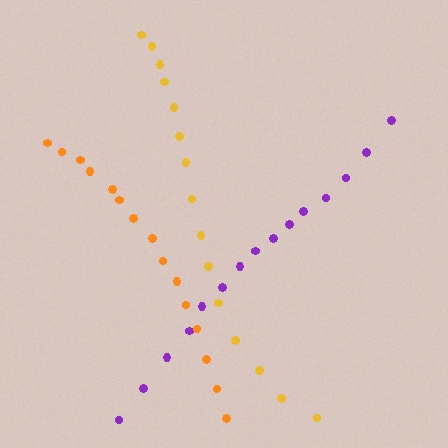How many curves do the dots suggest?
There are 3 distinct paths.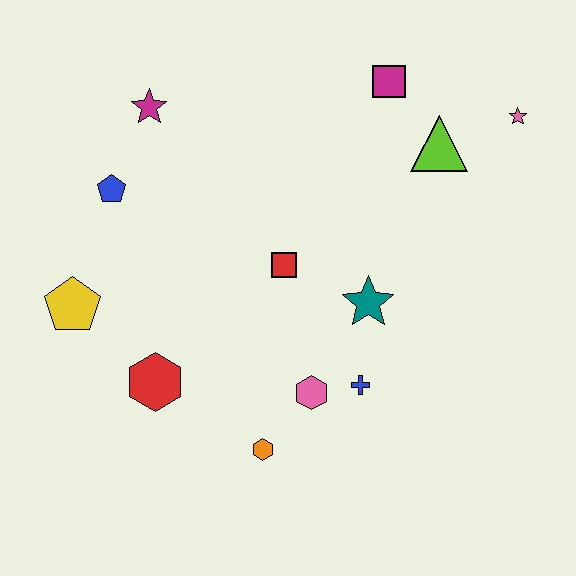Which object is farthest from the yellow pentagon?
The pink star is farthest from the yellow pentagon.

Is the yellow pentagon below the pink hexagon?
No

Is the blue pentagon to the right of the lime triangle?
No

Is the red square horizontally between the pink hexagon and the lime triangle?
No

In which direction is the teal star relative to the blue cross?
The teal star is above the blue cross.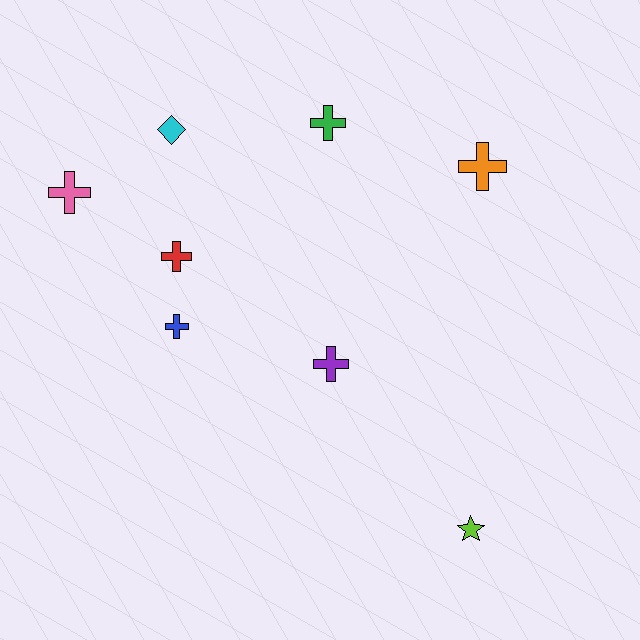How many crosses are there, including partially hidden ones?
There are 6 crosses.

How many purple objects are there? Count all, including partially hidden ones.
There is 1 purple object.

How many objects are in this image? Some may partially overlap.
There are 8 objects.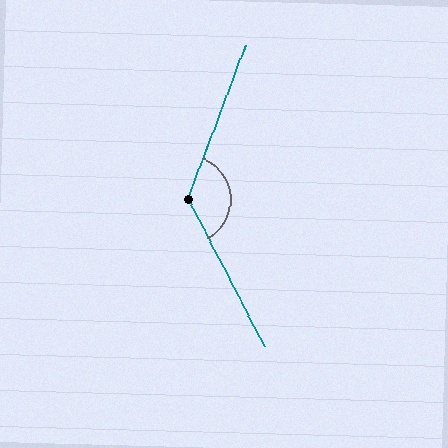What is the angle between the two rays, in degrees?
Approximately 132 degrees.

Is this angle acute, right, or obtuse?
It is obtuse.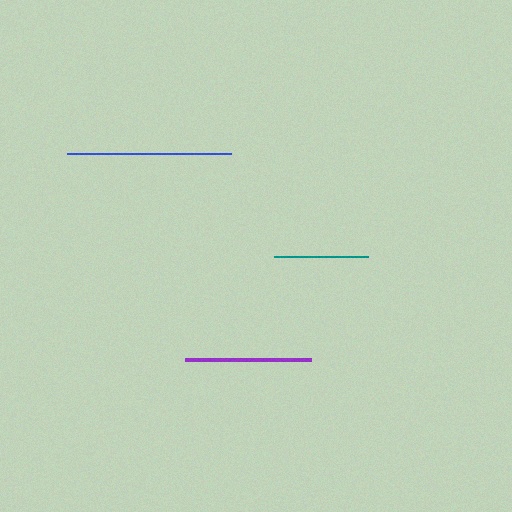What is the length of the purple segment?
The purple segment is approximately 126 pixels long.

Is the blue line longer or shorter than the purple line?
The blue line is longer than the purple line.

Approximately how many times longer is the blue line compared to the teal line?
The blue line is approximately 1.7 times the length of the teal line.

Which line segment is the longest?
The blue line is the longest at approximately 164 pixels.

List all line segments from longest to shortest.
From longest to shortest: blue, purple, teal.